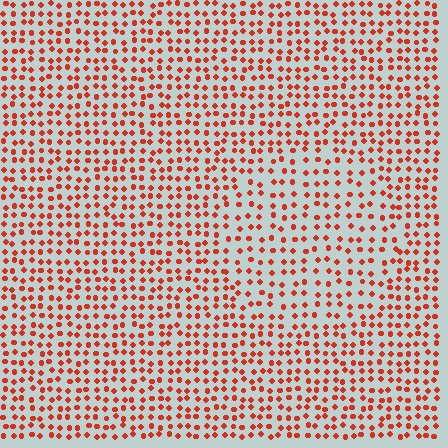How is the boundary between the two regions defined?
The boundary is defined by a change in element density (approximately 1.5x ratio). All elements are the same color, size, and shape.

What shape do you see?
I see a circle.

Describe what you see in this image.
The image contains small red elements arranged at two different densities. A circle-shaped region is visible where the elements are less densely packed than the surrounding area.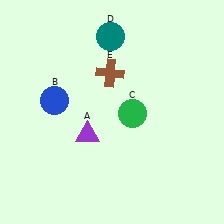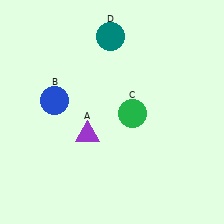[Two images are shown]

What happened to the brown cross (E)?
The brown cross (E) was removed in Image 2. It was in the top-left area of Image 1.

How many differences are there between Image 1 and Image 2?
There is 1 difference between the two images.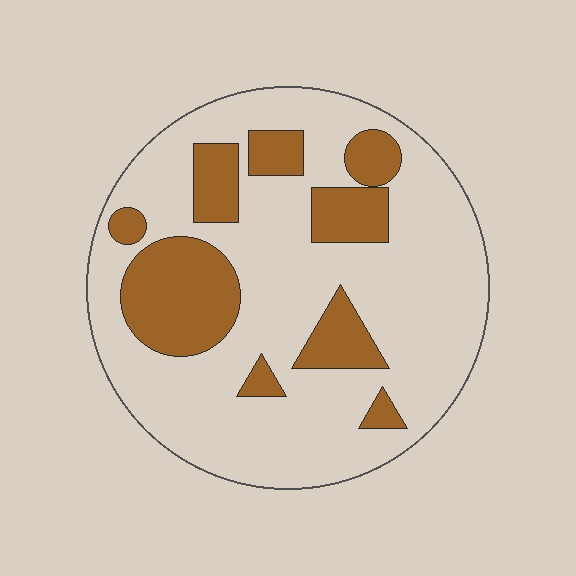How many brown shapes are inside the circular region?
9.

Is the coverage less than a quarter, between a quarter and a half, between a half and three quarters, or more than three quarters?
Between a quarter and a half.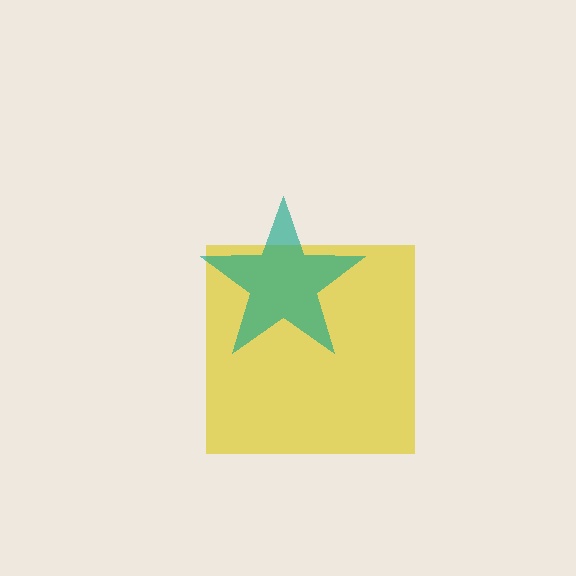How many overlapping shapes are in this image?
There are 2 overlapping shapes in the image.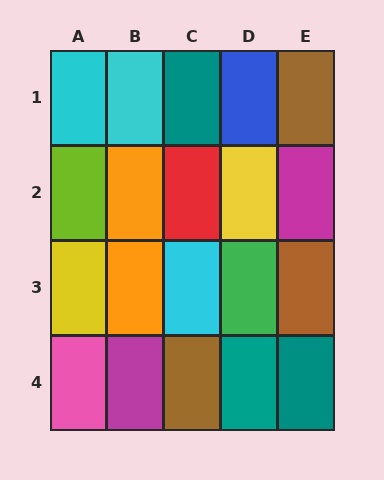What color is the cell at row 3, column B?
Orange.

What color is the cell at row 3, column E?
Brown.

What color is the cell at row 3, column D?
Green.